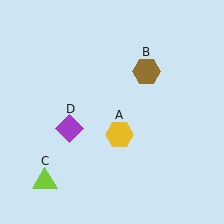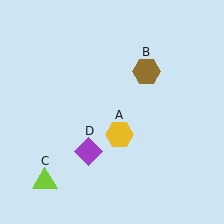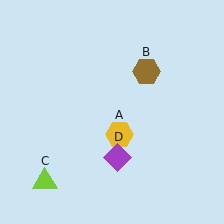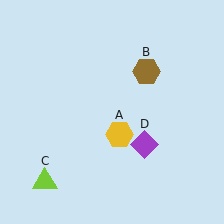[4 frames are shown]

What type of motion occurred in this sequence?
The purple diamond (object D) rotated counterclockwise around the center of the scene.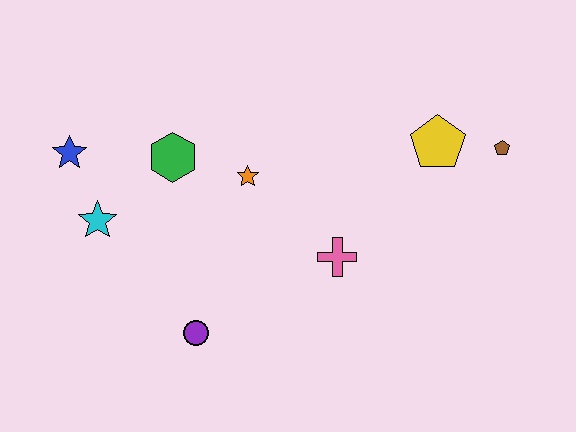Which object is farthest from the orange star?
The brown pentagon is farthest from the orange star.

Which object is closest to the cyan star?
The blue star is closest to the cyan star.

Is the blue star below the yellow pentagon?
Yes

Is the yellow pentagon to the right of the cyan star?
Yes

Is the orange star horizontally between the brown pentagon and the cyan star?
Yes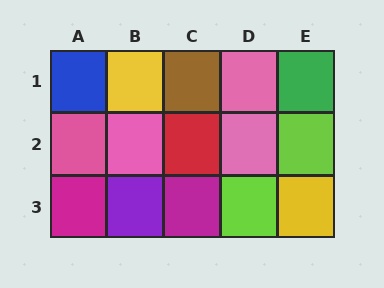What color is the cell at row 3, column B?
Purple.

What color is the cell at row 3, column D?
Lime.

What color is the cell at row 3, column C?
Magenta.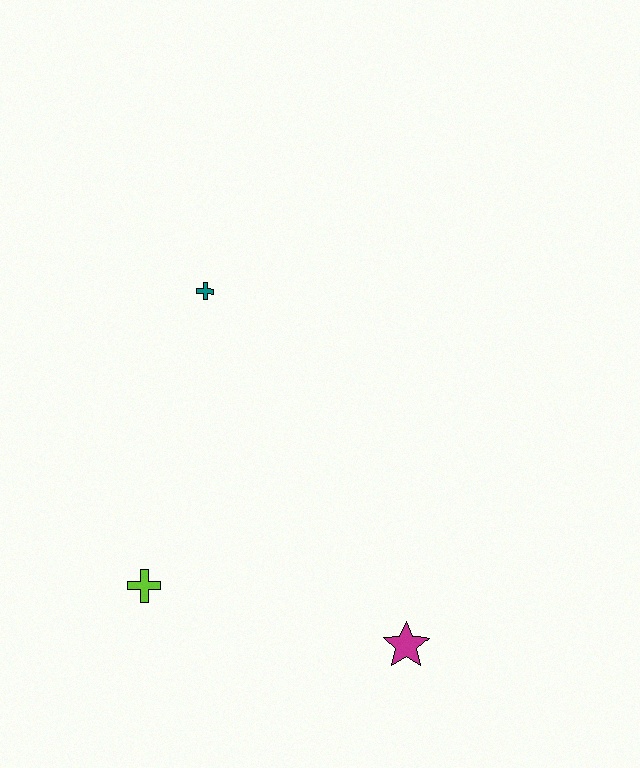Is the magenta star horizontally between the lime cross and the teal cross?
No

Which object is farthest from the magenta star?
The teal cross is farthest from the magenta star.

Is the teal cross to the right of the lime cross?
Yes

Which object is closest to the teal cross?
The lime cross is closest to the teal cross.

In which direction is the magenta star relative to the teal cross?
The magenta star is below the teal cross.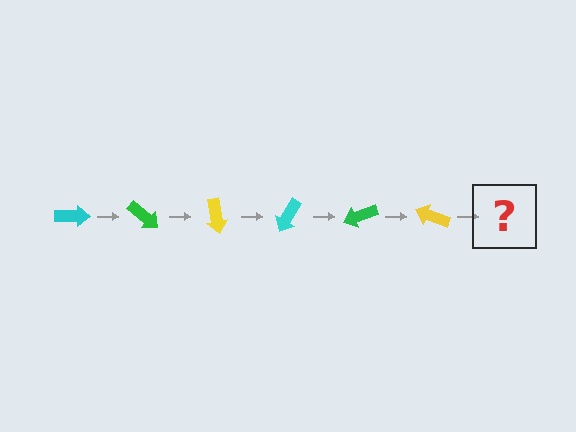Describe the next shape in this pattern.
It should be a cyan arrow, rotated 240 degrees from the start.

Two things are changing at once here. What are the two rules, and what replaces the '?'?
The two rules are that it rotates 40 degrees each step and the color cycles through cyan, green, and yellow. The '?' should be a cyan arrow, rotated 240 degrees from the start.